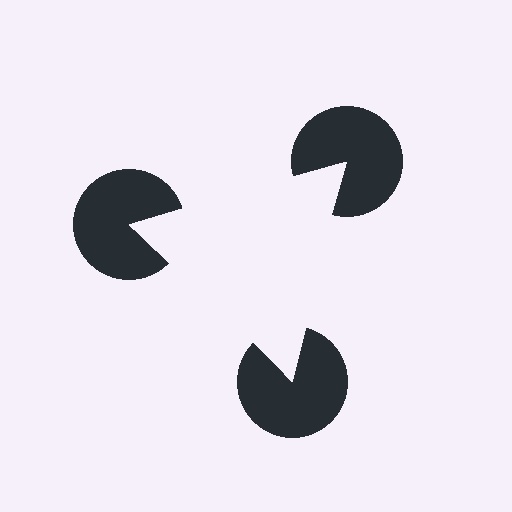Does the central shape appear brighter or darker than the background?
It typically appears slightly brighter than the background, even though no actual brightness change is drawn.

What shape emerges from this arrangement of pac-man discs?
An illusory triangle — its edges are inferred from the aligned wedge cuts in the pac-man discs, not physically drawn.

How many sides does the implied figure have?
3 sides.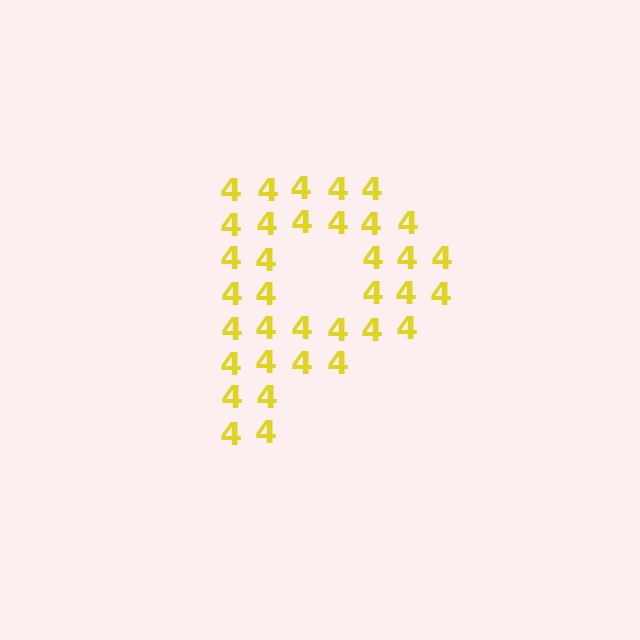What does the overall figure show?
The overall figure shows the letter P.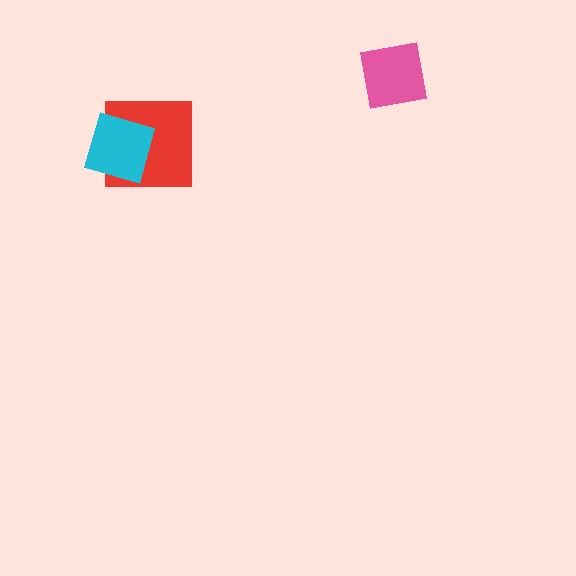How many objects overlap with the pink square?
0 objects overlap with the pink square.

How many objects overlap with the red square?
1 object overlaps with the red square.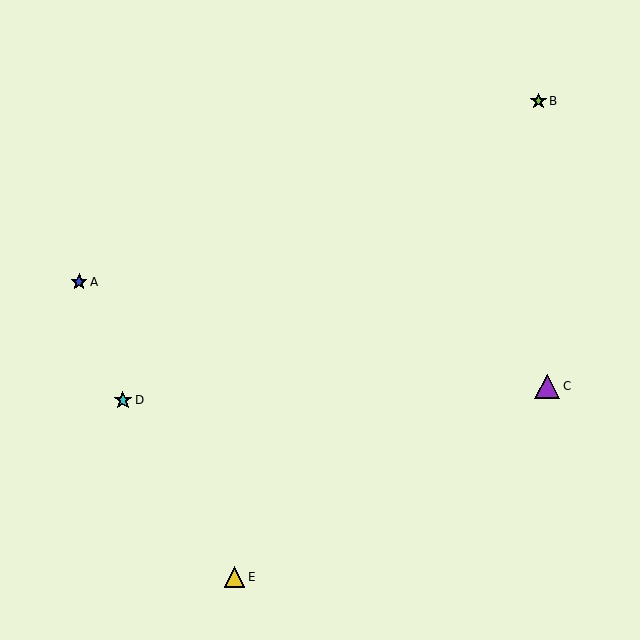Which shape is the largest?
The purple triangle (labeled C) is the largest.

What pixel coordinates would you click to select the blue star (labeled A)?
Click at (79, 282) to select the blue star A.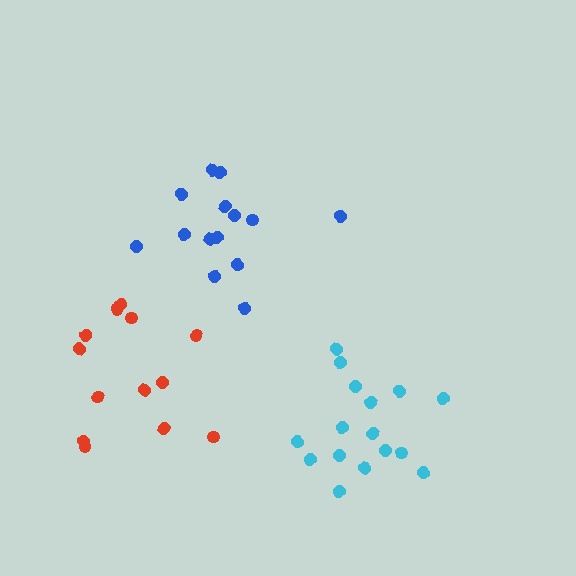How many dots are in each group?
Group 1: 16 dots, Group 2: 14 dots, Group 3: 13 dots (43 total).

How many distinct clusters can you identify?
There are 3 distinct clusters.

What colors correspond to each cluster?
The clusters are colored: cyan, blue, red.